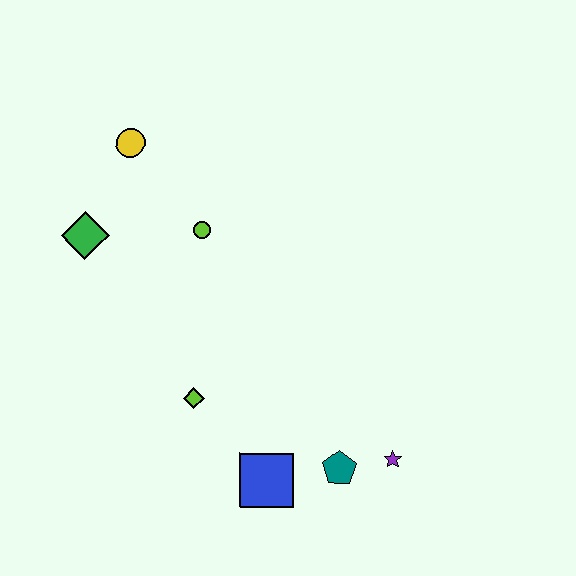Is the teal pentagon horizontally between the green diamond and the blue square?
No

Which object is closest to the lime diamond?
The blue square is closest to the lime diamond.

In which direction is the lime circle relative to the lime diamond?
The lime circle is above the lime diamond.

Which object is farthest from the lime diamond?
The yellow circle is farthest from the lime diamond.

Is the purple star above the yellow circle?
No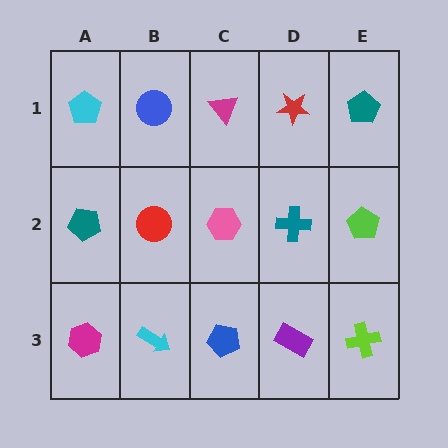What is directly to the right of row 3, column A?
A cyan arrow.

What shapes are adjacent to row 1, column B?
A red circle (row 2, column B), a cyan pentagon (row 1, column A), a magenta triangle (row 1, column C).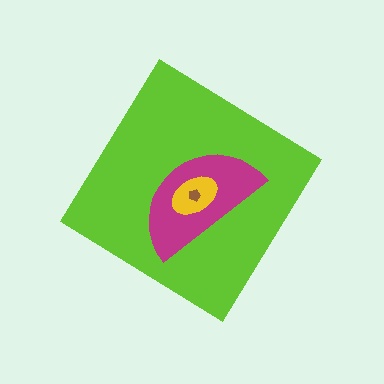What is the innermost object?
The brown pentagon.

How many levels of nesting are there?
4.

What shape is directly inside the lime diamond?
The magenta semicircle.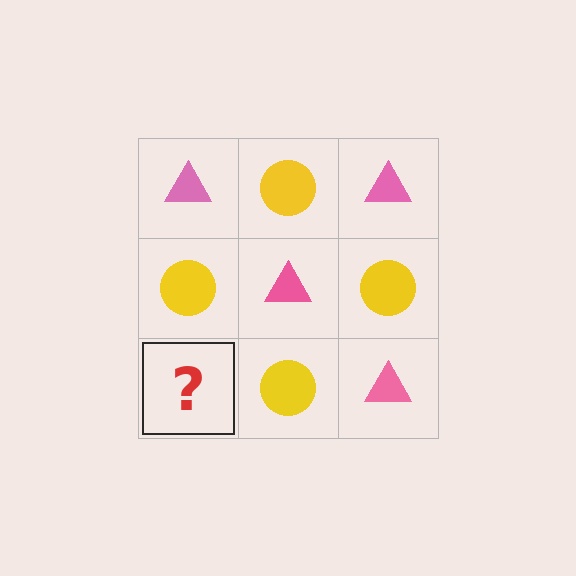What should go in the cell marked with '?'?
The missing cell should contain a pink triangle.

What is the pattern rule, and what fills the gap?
The rule is that it alternates pink triangle and yellow circle in a checkerboard pattern. The gap should be filled with a pink triangle.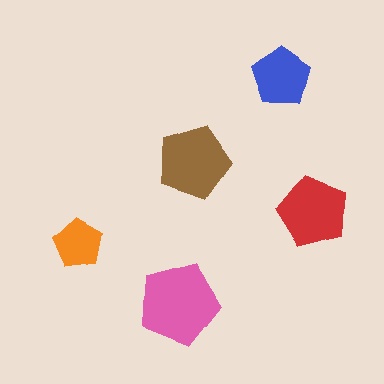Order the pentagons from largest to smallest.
the pink one, the brown one, the red one, the blue one, the orange one.